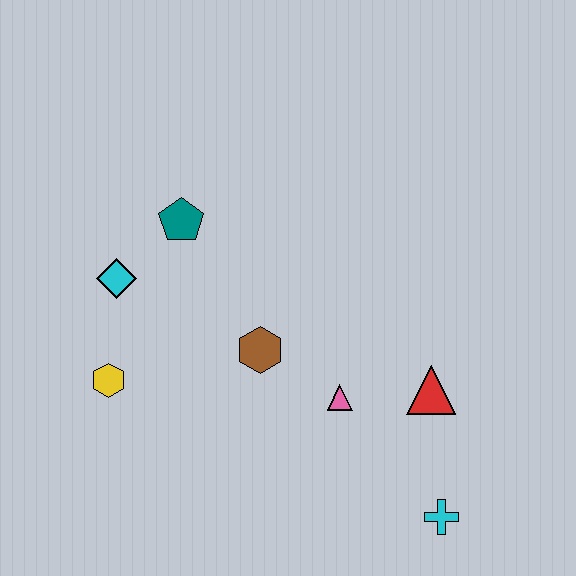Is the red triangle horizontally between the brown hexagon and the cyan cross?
Yes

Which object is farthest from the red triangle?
The cyan diamond is farthest from the red triangle.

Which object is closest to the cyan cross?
The red triangle is closest to the cyan cross.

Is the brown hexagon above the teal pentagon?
No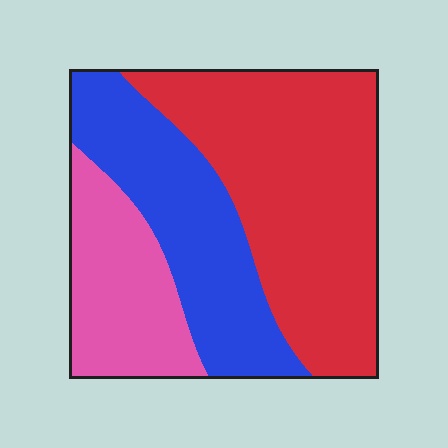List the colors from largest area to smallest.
From largest to smallest: red, blue, pink.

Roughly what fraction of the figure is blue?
Blue covers about 30% of the figure.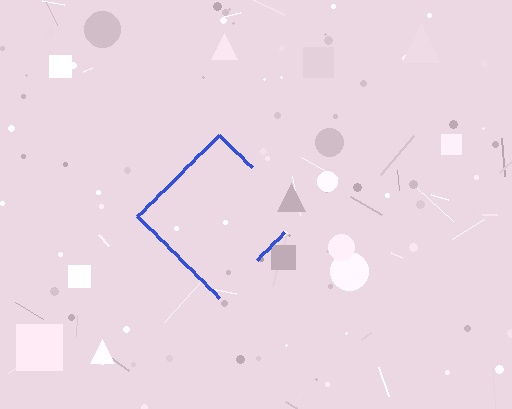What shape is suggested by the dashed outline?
The dashed outline suggests a diamond.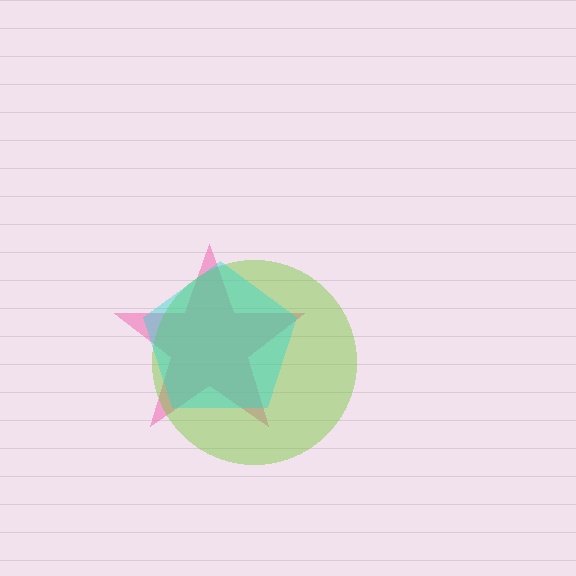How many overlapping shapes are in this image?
There are 3 overlapping shapes in the image.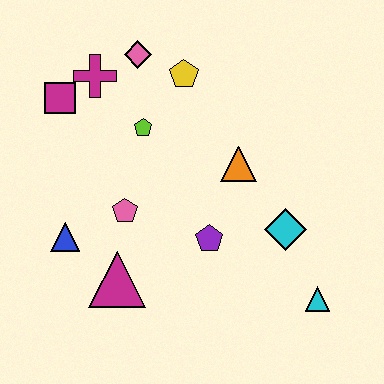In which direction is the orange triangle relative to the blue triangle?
The orange triangle is to the right of the blue triangle.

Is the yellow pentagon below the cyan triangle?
No